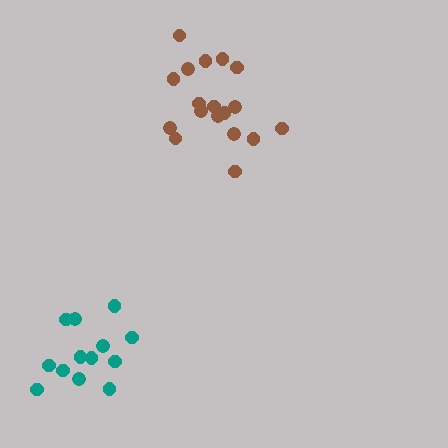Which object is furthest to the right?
The brown cluster is rightmost.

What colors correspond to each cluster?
The clusters are colored: teal, brown.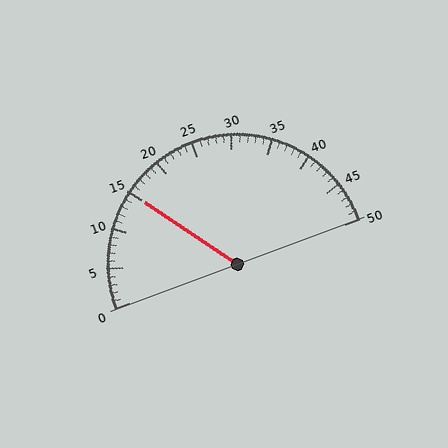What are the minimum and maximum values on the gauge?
The gauge ranges from 0 to 50.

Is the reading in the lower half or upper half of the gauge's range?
The reading is in the lower half of the range (0 to 50).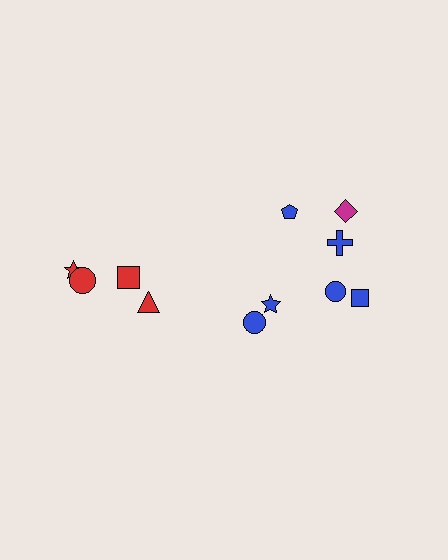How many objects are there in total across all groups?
There are 11 objects.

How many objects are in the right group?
There are 7 objects.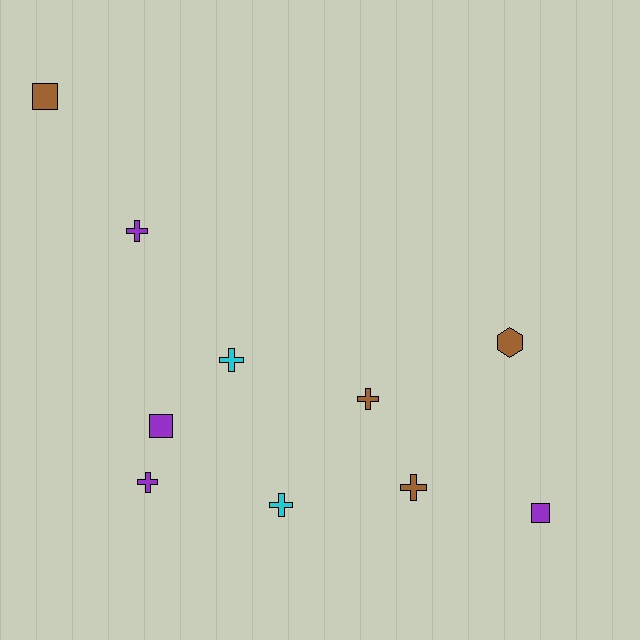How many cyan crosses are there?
There are 2 cyan crosses.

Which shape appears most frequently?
Cross, with 6 objects.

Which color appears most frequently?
Brown, with 4 objects.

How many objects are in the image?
There are 10 objects.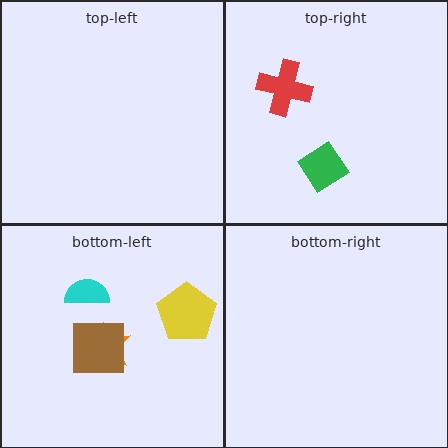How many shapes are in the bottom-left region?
4.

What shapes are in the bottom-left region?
The cyan semicircle, the yellow pentagon, the orange star, the brown square.